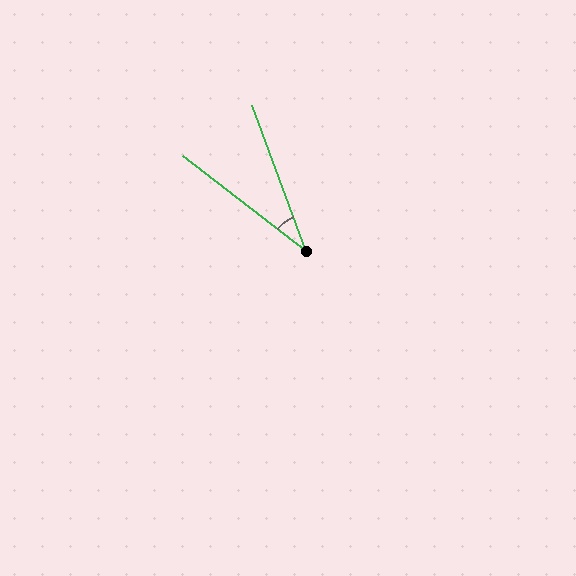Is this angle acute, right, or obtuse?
It is acute.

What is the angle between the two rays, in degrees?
Approximately 32 degrees.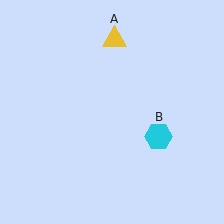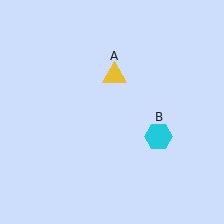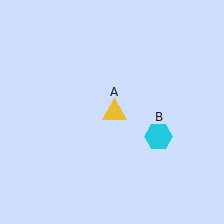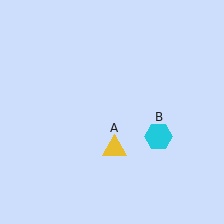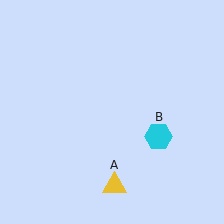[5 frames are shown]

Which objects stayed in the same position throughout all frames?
Cyan hexagon (object B) remained stationary.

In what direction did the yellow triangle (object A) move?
The yellow triangle (object A) moved down.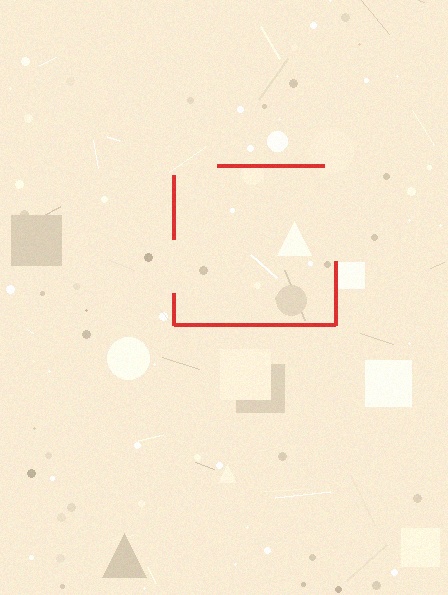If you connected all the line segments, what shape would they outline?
They would outline a square.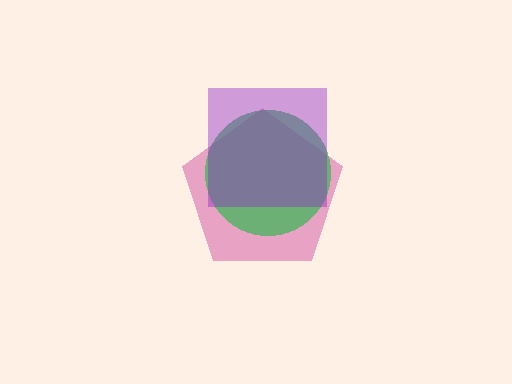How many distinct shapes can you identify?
There are 3 distinct shapes: a magenta pentagon, a green circle, a purple square.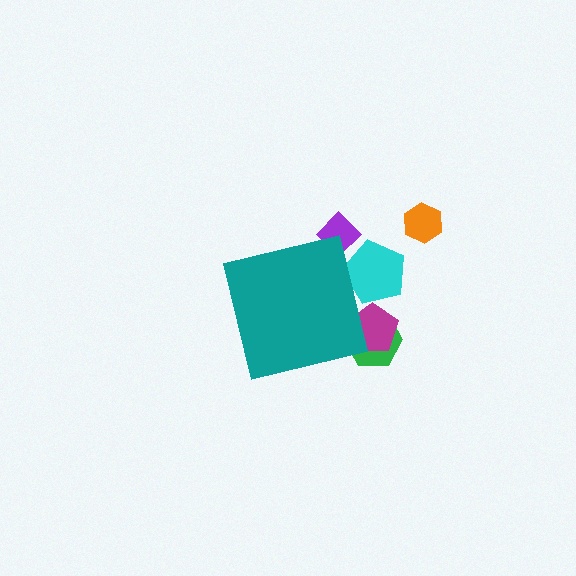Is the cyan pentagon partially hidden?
Yes, the cyan pentagon is partially hidden behind the teal square.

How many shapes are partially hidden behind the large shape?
4 shapes are partially hidden.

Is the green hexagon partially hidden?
Yes, the green hexagon is partially hidden behind the teal square.